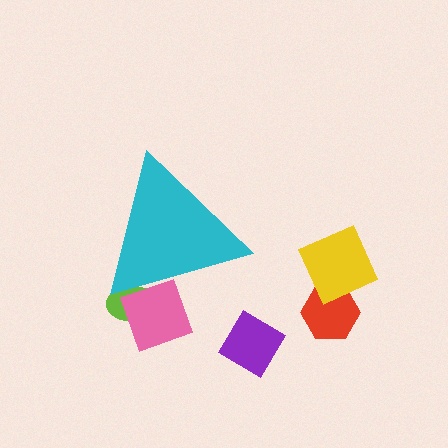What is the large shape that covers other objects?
A cyan triangle.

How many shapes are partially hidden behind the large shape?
2 shapes are partially hidden.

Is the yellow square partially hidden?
No, the yellow square is fully visible.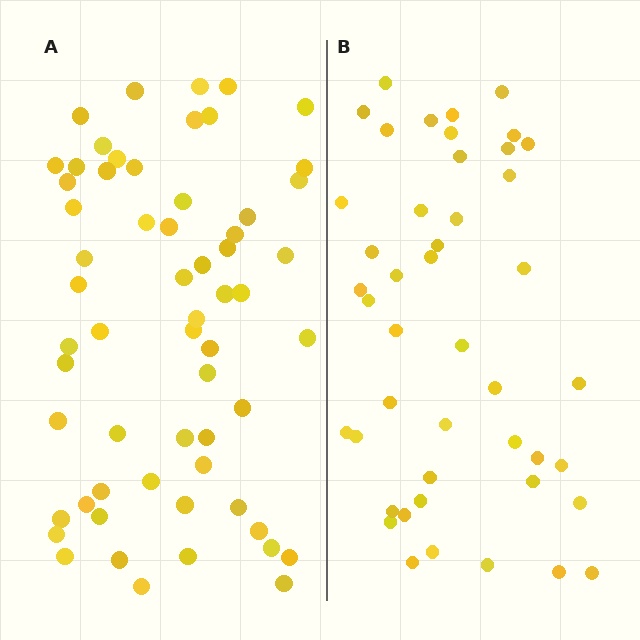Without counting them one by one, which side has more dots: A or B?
Region A (the left region) has more dots.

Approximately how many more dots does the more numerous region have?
Region A has approximately 15 more dots than region B.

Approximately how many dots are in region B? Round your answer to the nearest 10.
About 40 dots. (The exact count is 45, which rounds to 40.)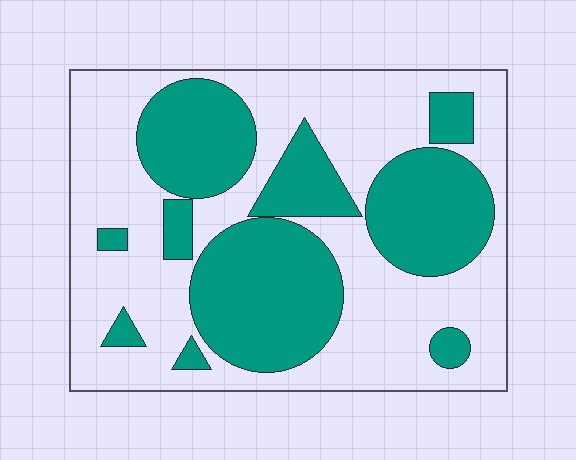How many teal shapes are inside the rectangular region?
10.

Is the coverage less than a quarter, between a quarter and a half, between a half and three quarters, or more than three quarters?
Between a quarter and a half.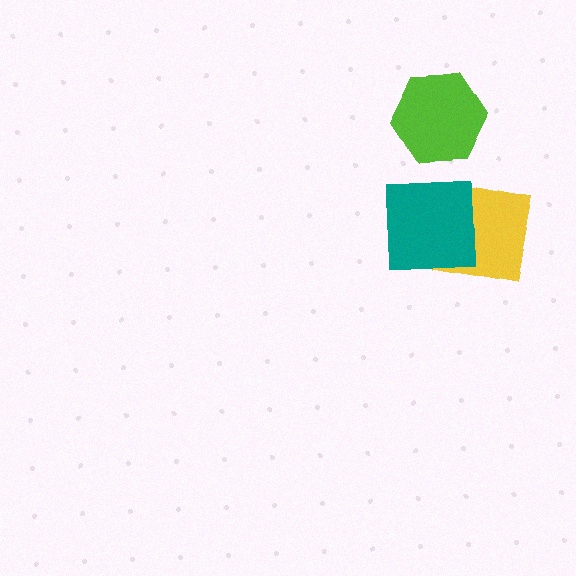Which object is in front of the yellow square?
The teal square is in front of the yellow square.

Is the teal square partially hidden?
No, no other shape covers it.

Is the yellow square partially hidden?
Yes, it is partially covered by another shape.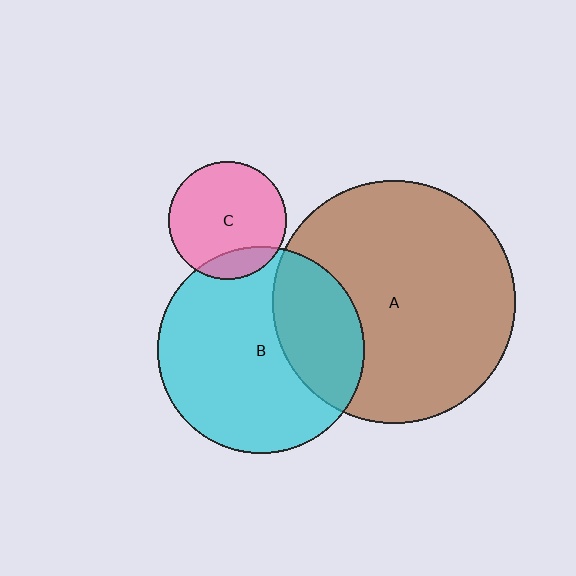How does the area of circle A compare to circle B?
Approximately 1.4 times.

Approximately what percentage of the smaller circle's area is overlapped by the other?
Approximately 30%.